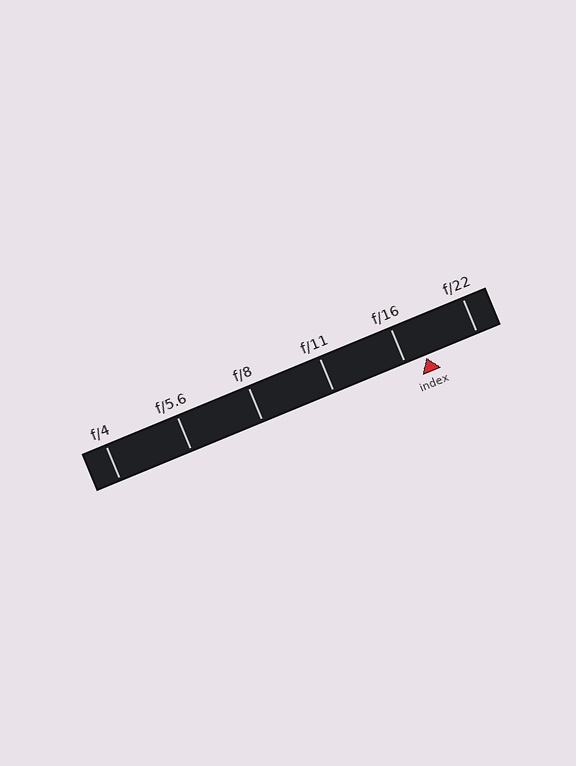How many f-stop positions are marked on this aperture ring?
There are 6 f-stop positions marked.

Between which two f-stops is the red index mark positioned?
The index mark is between f/16 and f/22.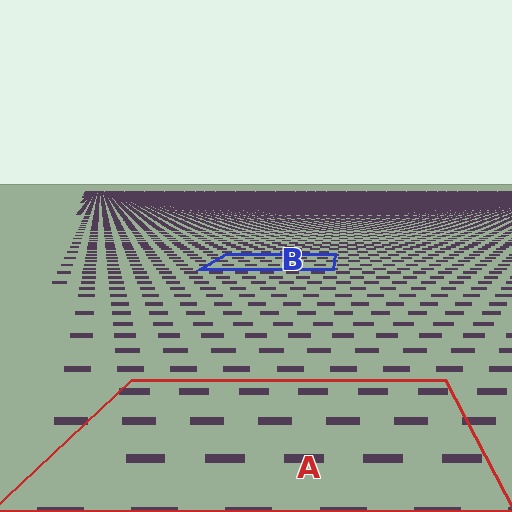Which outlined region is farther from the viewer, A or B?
Region B is farther from the viewer — the texture elements inside it appear smaller and more densely packed.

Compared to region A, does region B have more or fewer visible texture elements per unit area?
Region B has more texture elements per unit area — they are packed more densely because it is farther away.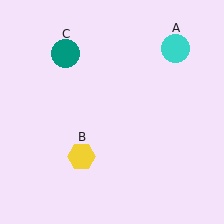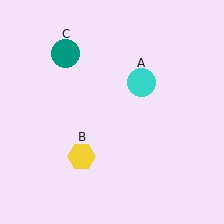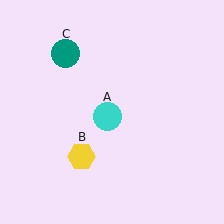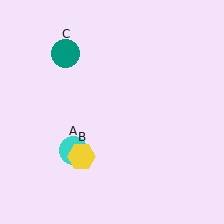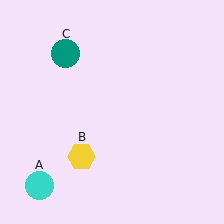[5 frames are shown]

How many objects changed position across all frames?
1 object changed position: cyan circle (object A).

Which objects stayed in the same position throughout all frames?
Yellow hexagon (object B) and teal circle (object C) remained stationary.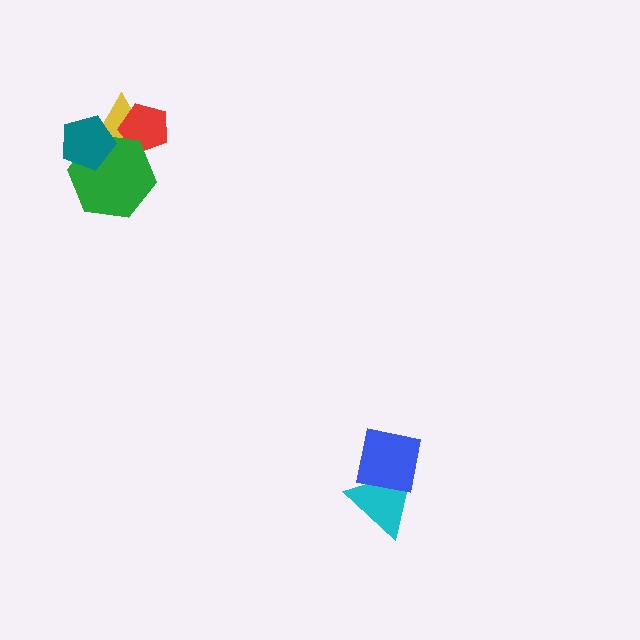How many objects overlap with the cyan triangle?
1 object overlaps with the cyan triangle.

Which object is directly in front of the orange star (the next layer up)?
The yellow triangle is directly in front of the orange star.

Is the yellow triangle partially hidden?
Yes, it is partially covered by another shape.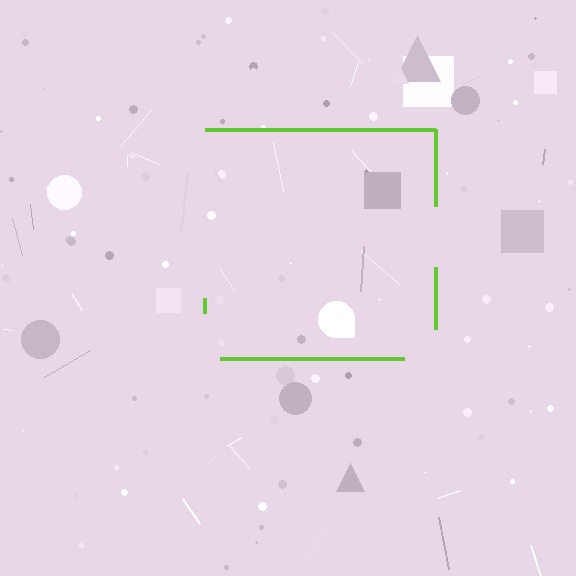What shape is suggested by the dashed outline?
The dashed outline suggests a square.